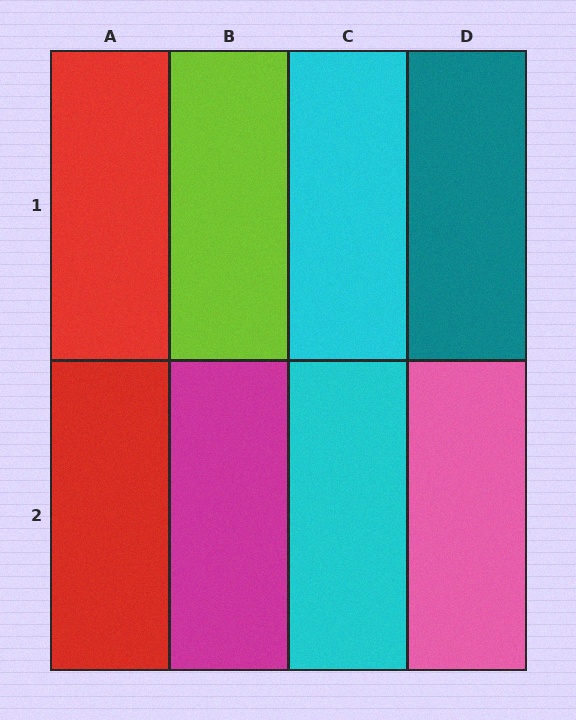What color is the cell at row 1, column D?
Teal.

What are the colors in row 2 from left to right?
Red, magenta, cyan, pink.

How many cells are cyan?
2 cells are cyan.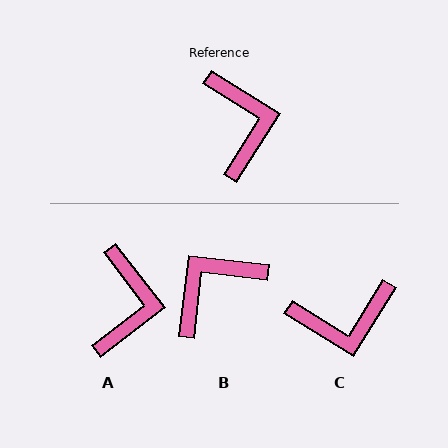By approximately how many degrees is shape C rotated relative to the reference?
Approximately 90 degrees clockwise.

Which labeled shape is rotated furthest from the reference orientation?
B, about 115 degrees away.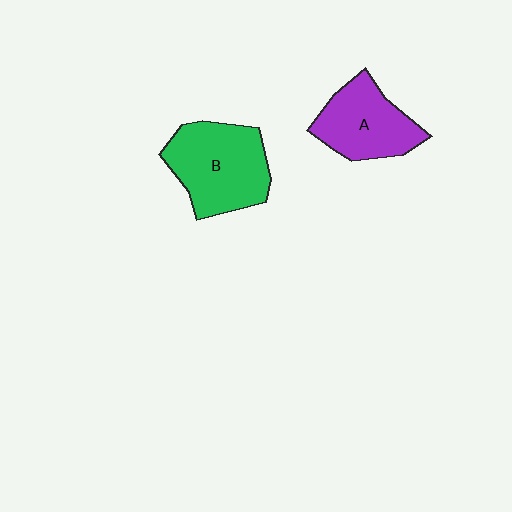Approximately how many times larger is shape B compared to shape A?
Approximately 1.2 times.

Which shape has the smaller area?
Shape A (purple).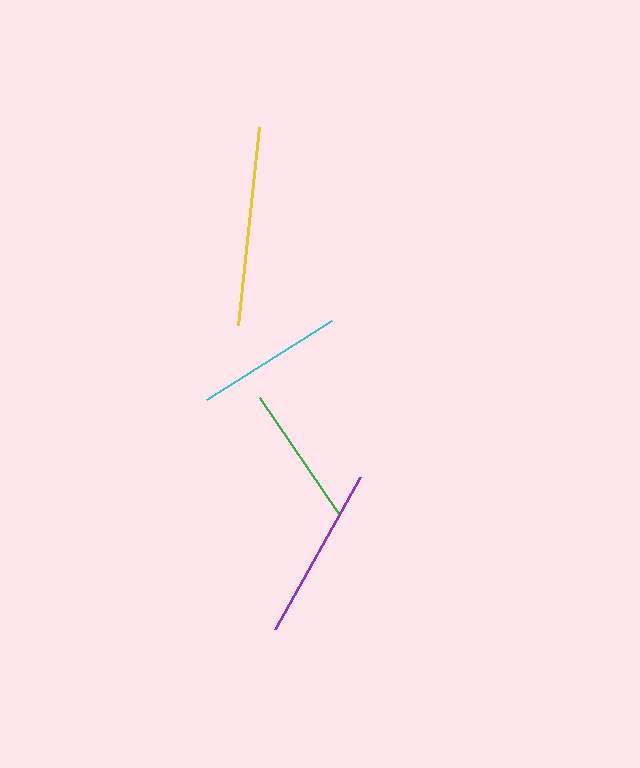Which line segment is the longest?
The yellow line is the longest at approximately 199 pixels.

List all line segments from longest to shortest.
From longest to shortest: yellow, purple, cyan, green.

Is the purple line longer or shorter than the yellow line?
The yellow line is longer than the purple line.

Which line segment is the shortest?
The green line is the shortest at approximately 141 pixels.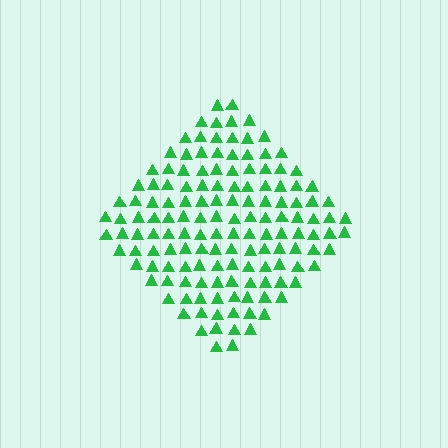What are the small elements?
The small elements are triangles.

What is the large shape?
The large shape is a diamond.